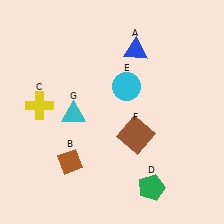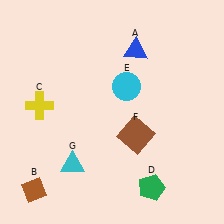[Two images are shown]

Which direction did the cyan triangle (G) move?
The cyan triangle (G) moved down.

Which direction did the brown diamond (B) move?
The brown diamond (B) moved left.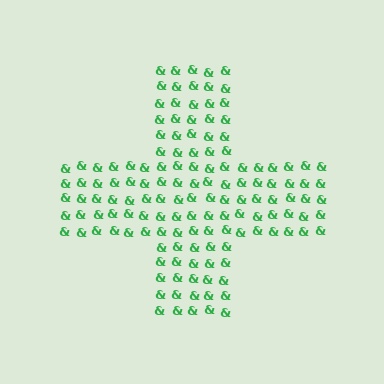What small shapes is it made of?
It is made of small ampersands.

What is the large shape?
The large shape is a cross.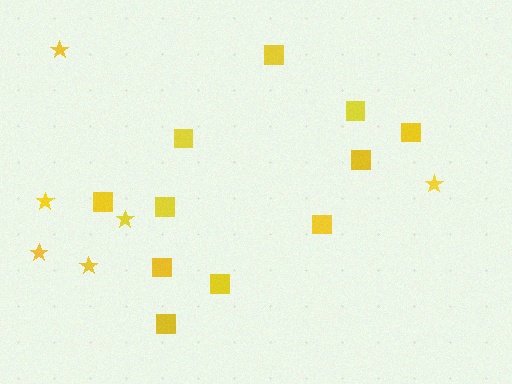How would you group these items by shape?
There are 2 groups: one group of stars (6) and one group of squares (11).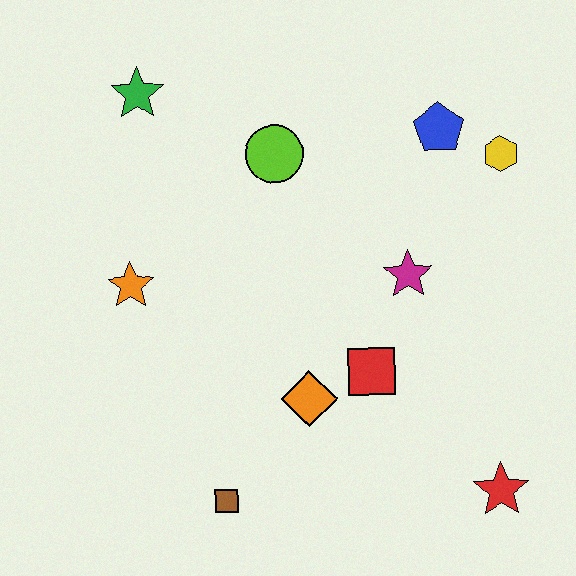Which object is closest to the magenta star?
The red square is closest to the magenta star.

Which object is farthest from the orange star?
The red star is farthest from the orange star.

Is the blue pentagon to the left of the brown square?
No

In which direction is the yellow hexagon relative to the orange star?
The yellow hexagon is to the right of the orange star.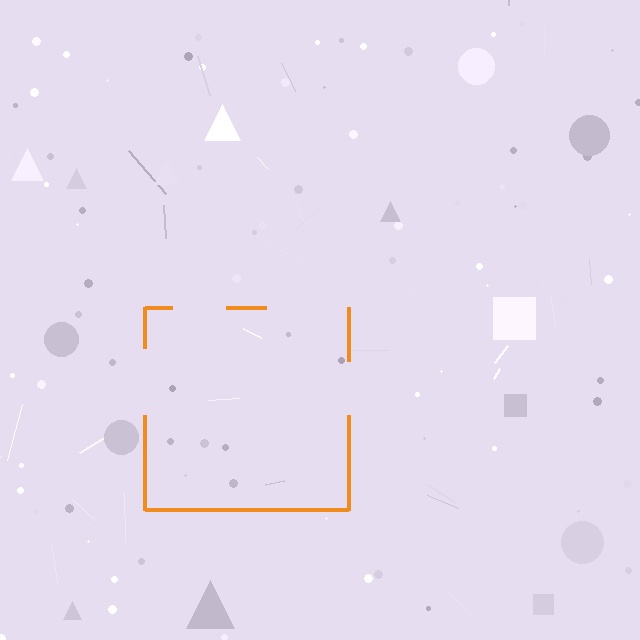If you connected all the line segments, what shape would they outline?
They would outline a square.